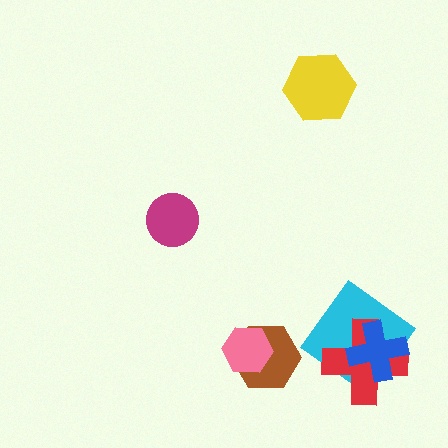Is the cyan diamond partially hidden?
Yes, it is partially covered by another shape.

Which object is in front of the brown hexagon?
The pink hexagon is in front of the brown hexagon.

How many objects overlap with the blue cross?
2 objects overlap with the blue cross.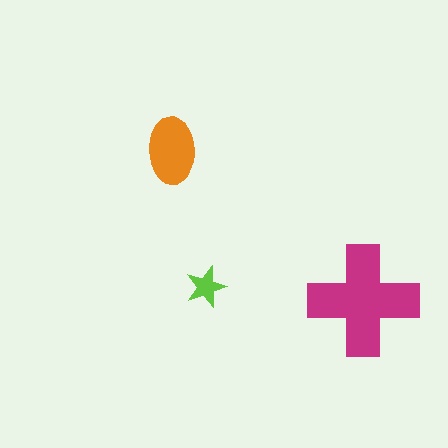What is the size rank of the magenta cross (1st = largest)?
1st.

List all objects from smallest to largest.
The lime star, the orange ellipse, the magenta cross.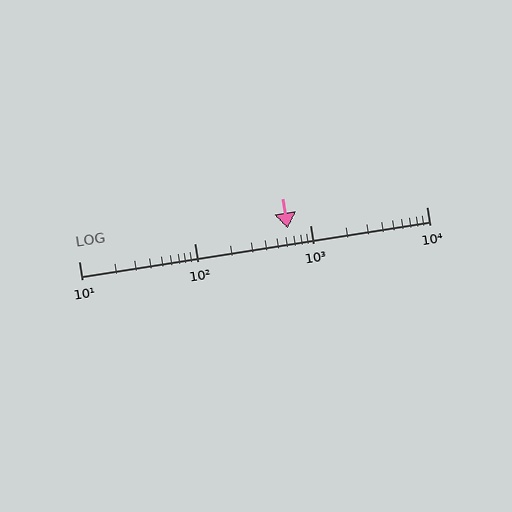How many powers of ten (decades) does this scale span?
The scale spans 3 decades, from 10 to 10000.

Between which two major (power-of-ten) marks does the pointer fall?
The pointer is between 100 and 1000.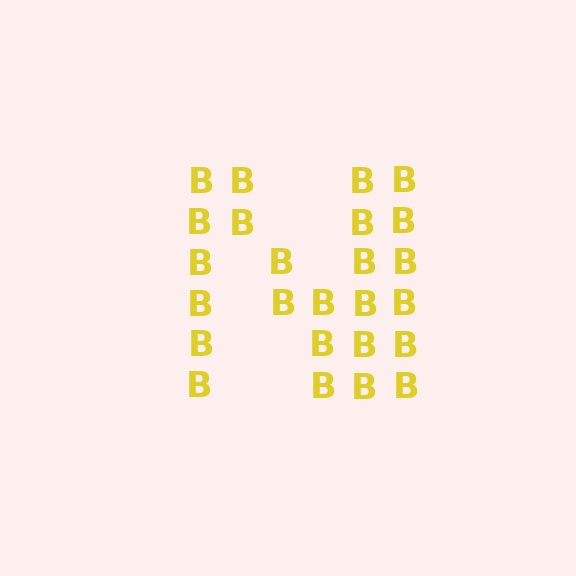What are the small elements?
The small elements are letter B's.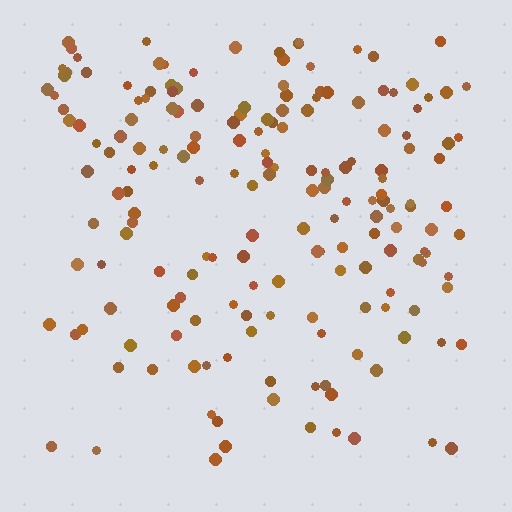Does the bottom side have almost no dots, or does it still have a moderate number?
Still a moderate number, just noticeably fewer than the top.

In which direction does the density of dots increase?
From bottom to top, with the top side densest.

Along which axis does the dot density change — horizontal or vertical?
Vertical.